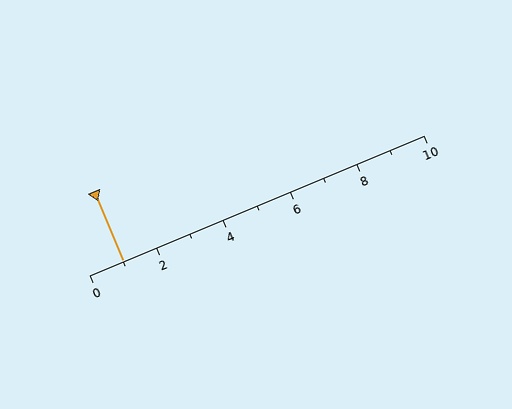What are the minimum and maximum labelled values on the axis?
The axis runs from 0 to 10.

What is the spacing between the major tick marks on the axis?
The major ticks are spaced 2 apart.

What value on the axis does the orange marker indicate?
The marker indicates approximately 1.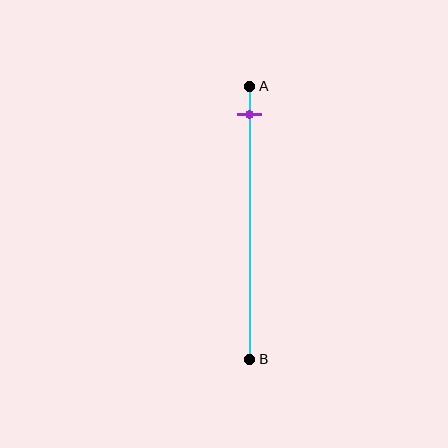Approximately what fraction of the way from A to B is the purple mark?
The purple mark is approximately 10% of the way from A to B.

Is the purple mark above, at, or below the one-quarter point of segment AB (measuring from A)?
The purple mark is above the one-quarter point of segment AB.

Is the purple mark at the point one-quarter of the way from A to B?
No, the mark is at about 10% from A, not at the 25% one-quarter point.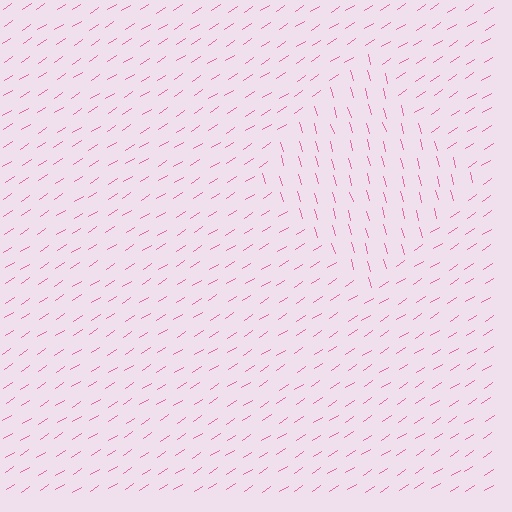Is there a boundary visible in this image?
Yes, there is a texture boundary formed by a change in line orientation.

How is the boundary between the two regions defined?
The boundary is defined purely by a change in line orientation (approximately 72 degrees difference). All lines are the same color and thickness.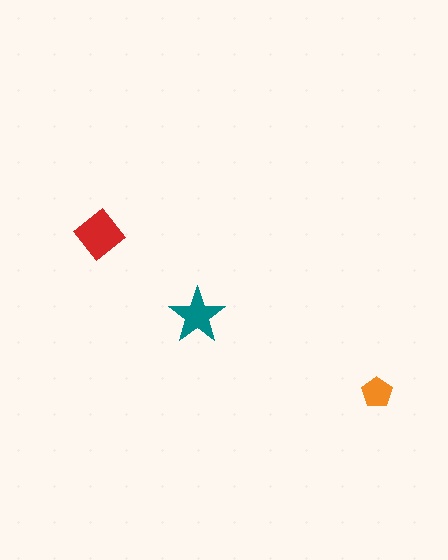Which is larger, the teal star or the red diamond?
The red diamond.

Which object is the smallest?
The orange pentagon.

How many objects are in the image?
There are 3 objects in the image.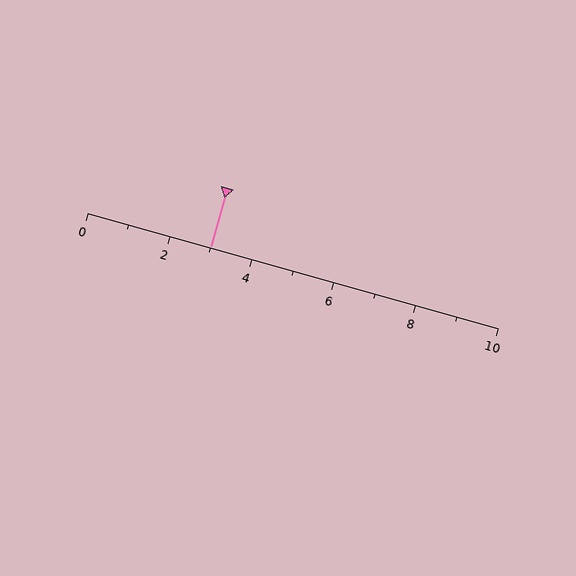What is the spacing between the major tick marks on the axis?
The major ticks are spaced 2 apart.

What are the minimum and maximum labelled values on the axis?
The axis runs from 0 to 10.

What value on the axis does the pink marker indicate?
The marker indicates approximately 3.